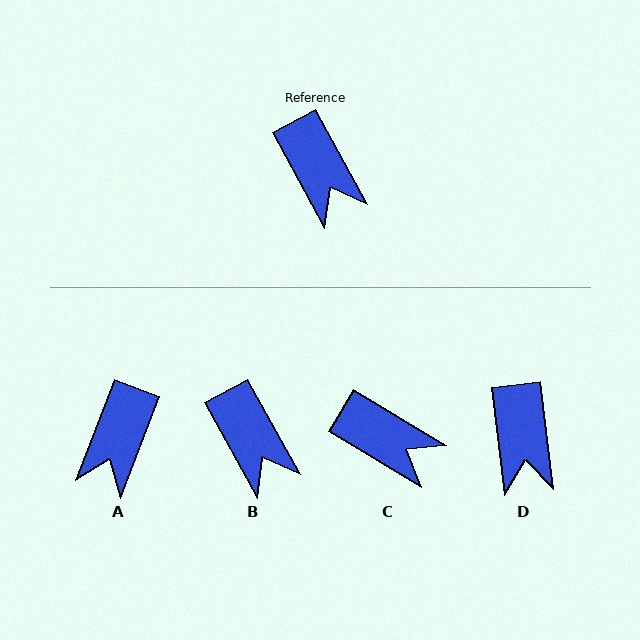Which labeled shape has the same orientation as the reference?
B.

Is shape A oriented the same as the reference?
No, it is off by about 50 degrees.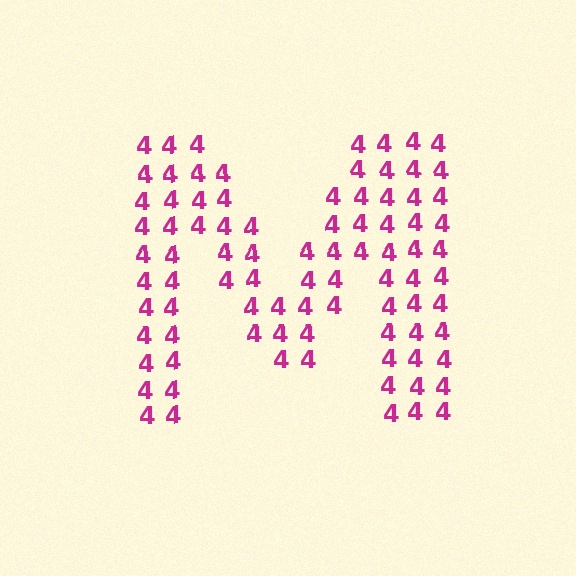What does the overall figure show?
The overall figure shows the letter M.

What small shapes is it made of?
It is made of small digit 4's.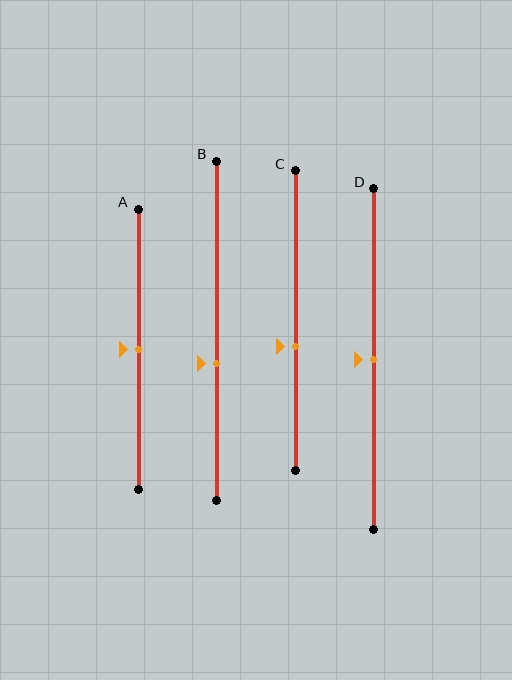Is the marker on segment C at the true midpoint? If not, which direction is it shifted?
No, the marker on segment C is shifted downward by about 9% of the segment length.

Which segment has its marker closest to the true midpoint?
Segment A has its marker closest to the true midpoint.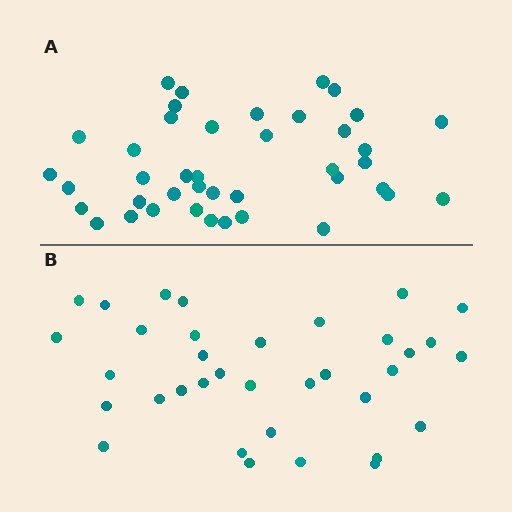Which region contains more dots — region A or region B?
Region A (the top region) has more dots.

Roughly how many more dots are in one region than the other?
Region A has about 6 more dots than region B.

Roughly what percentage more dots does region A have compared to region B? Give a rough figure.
About 15% more.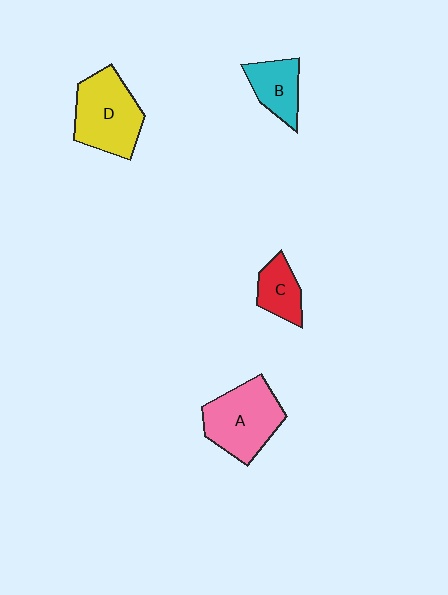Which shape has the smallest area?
Shape C (red).